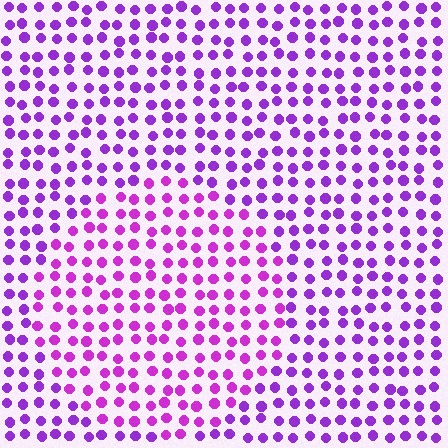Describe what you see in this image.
The image is filled with small purple elements in a uniform arrangement. A circle-shaped region is visible where the elements are tinted to a slightly different hue, forming a subtle color boundary.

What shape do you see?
I see a circle.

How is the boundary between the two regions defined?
The boundary is defined purely by a slight shift in hue (about 21 degrees). Spacing, size, and orientation are identical on both sides.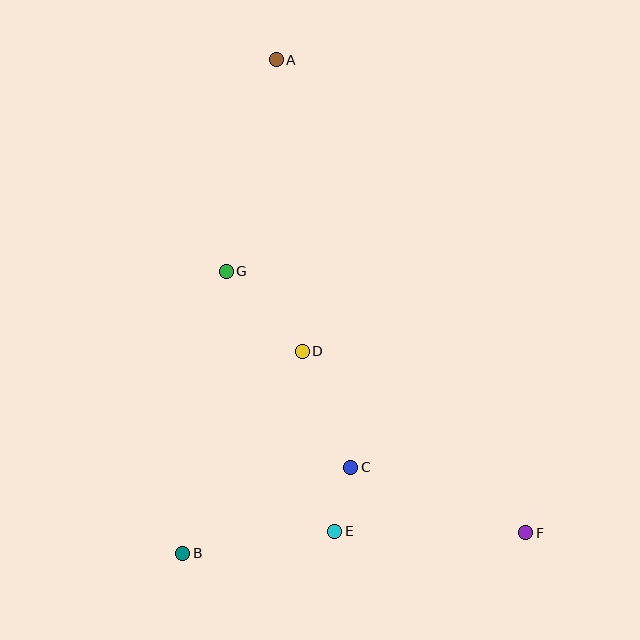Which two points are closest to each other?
Points C and E are closest to each other.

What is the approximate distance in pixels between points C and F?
The distance between C and F is approximately 187 pixels.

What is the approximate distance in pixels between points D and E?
The distance between D and E is approximately 183 pixels.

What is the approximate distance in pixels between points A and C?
The distance between A and C is approximately 414 pixels.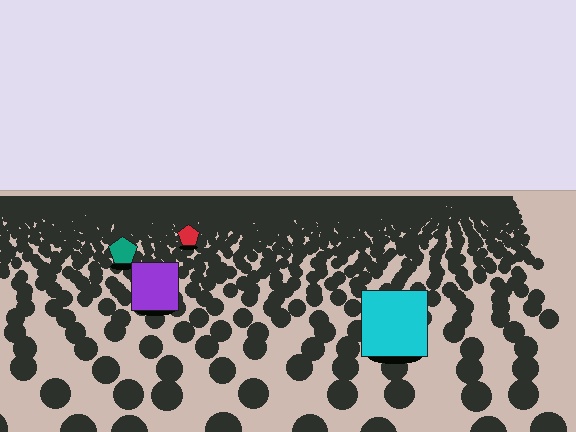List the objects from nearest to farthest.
From nearest to farthest: the cyan square, the purple square, the teal pentagon, the red pentagon.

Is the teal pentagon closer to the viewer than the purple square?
No. The purple square is closer — you can tell from the texture gradient: the ground texture is coarser near it.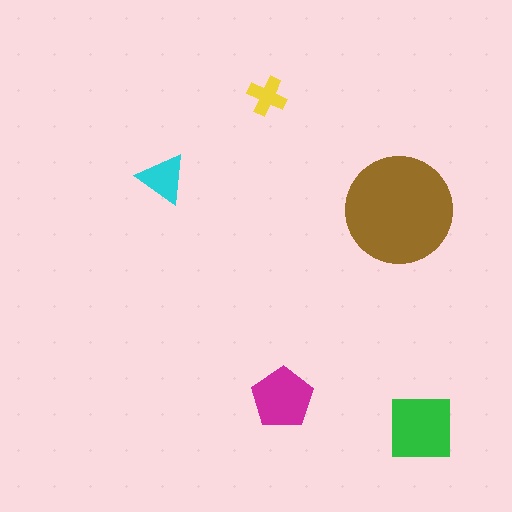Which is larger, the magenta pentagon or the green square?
The green square.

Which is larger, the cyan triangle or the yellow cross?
The cyan triangle.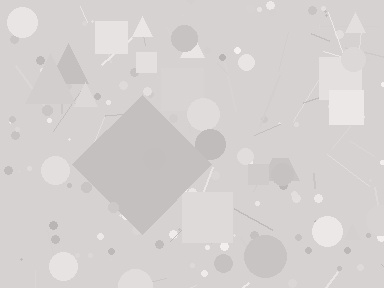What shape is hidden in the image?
A diamond is hidden in the image.